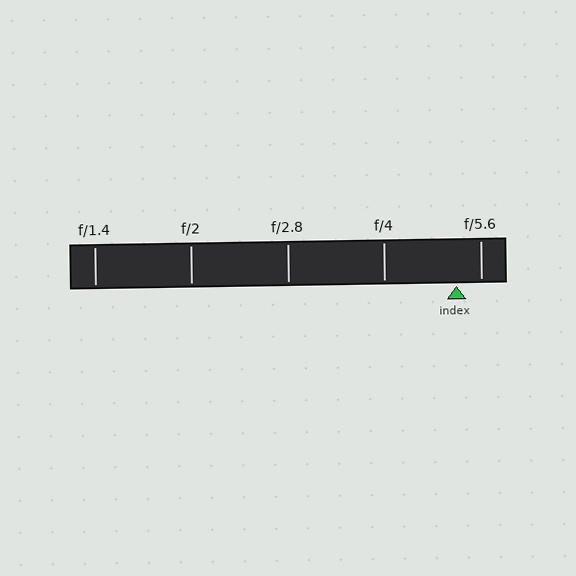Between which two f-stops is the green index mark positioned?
The index mark is between f/4 and f/5.6.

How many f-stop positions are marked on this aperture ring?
There are 5 f-stop positions marked.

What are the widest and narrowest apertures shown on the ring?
The widest aperture shown is f/1.4 and the narrowest is f/5.6.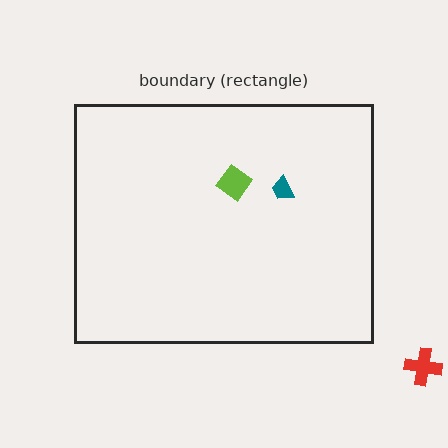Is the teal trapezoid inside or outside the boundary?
Inside.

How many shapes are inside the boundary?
2 inside, 1 outside.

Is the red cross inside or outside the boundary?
Outside.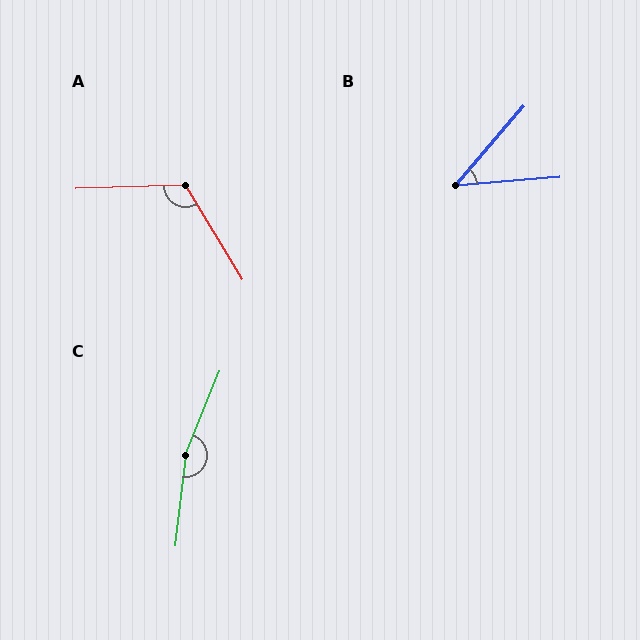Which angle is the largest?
C, at approximately 165 degrees.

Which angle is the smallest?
B, at approximately 45 degrees.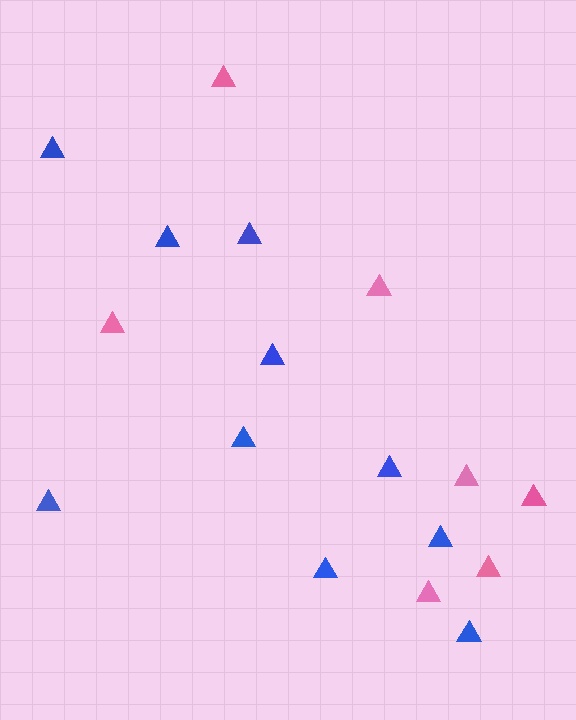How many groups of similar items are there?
There are 2 groups: one group of blue triangles (10) and one group of pink triangles (7).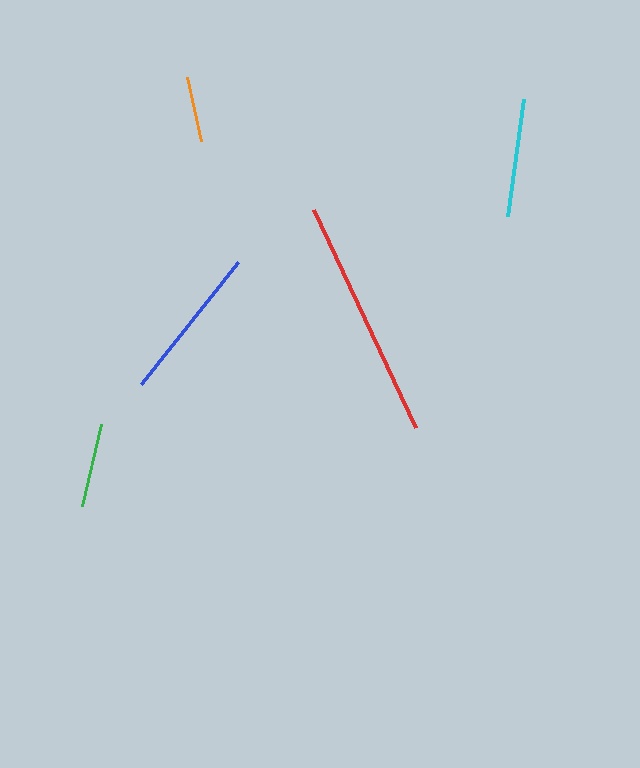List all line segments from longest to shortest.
From longest to shortest: red, blue, cyan, green, orange.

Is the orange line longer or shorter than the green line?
The green line is longer than the orange line.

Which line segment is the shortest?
The orange line is the shortest at approximately 65 pixels.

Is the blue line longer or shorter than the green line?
The blue line is longer than the green line.